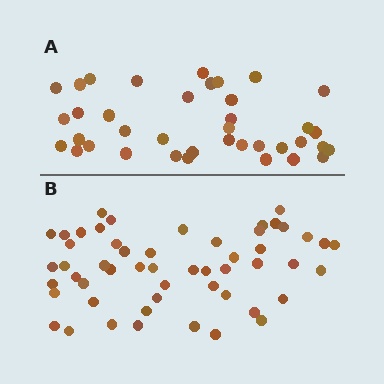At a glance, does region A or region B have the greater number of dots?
Region B (the bottom region) has more dots.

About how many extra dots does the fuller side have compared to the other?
Region B has approximately 15 more dots than region A.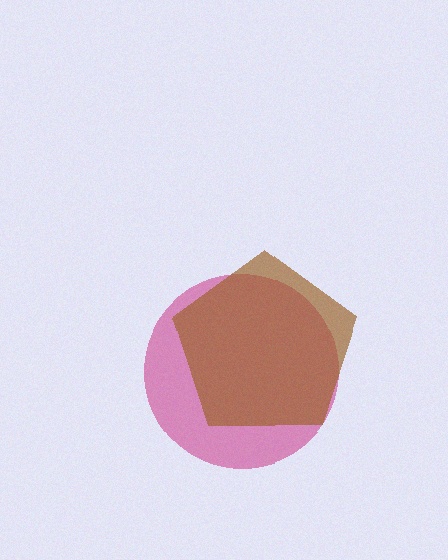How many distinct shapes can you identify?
There are 2 distinct shapes: a magenta circle, a brown pentagon.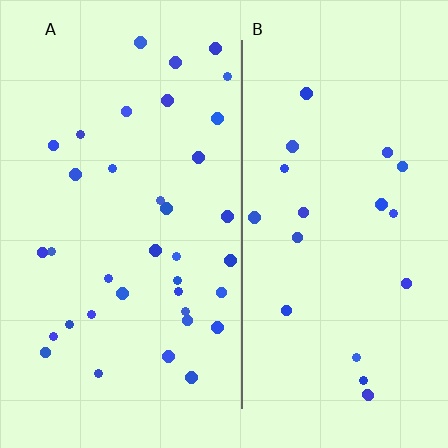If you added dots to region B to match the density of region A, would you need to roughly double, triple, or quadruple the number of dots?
Approximately double.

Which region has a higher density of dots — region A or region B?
A (the left).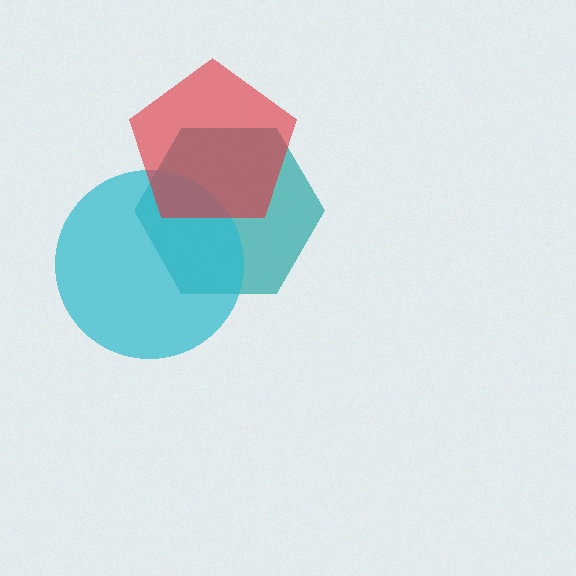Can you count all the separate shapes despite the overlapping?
Yes, there are 3 separate shapes.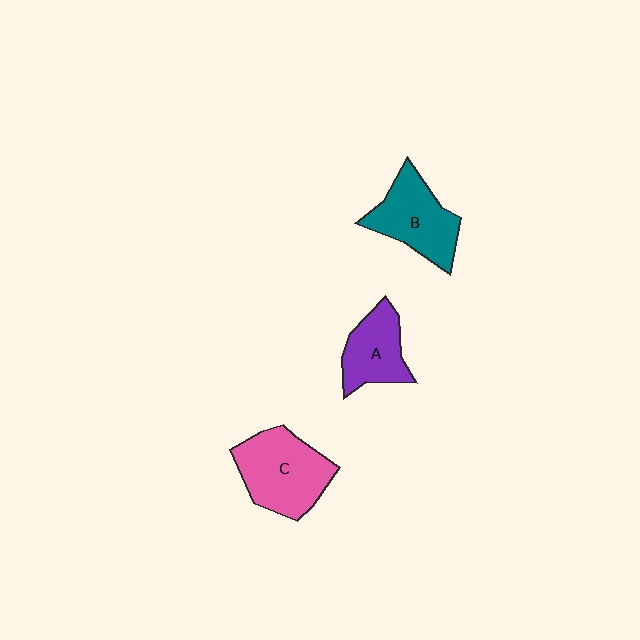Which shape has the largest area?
Shape C (pink).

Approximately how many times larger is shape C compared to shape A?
Approximately 1.5 times.